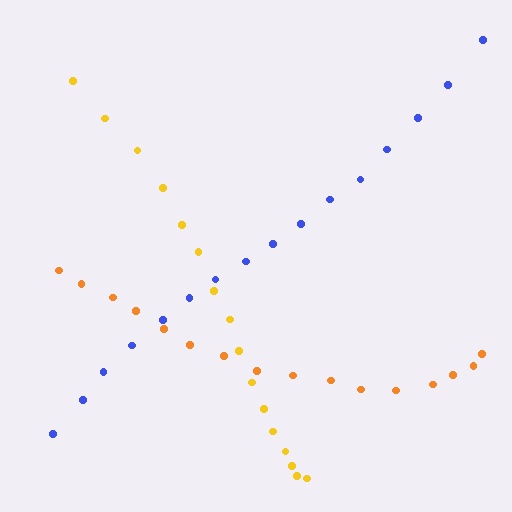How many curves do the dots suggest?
There are 3 distinct paths.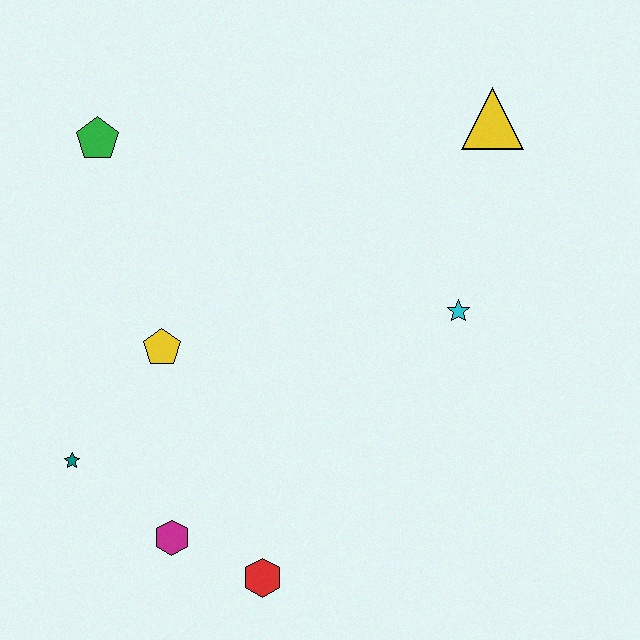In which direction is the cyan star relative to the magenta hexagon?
The cyan star is to the right of the magenta hexagon.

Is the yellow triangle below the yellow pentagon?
No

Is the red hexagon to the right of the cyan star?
No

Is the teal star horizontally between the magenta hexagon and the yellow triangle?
No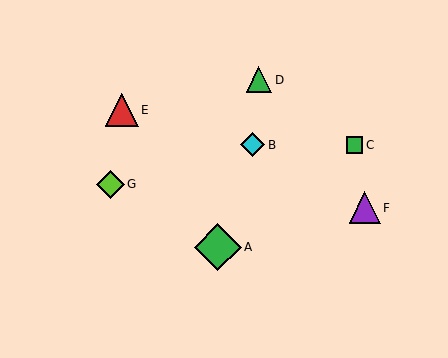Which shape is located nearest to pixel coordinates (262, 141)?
The cyan diamond (labeled B) at (253, 145) is nearest to that location.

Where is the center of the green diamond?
The center of the green diamond is at (218, 247).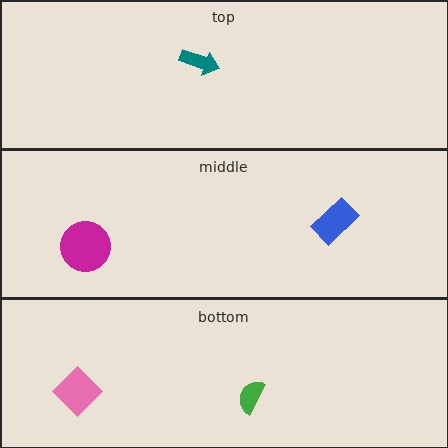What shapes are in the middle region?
The magenta circle, the blue rectangle.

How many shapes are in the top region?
1.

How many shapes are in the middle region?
2.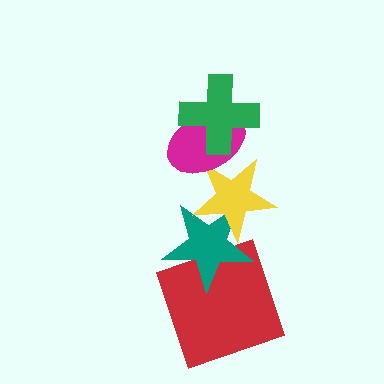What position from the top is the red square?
The red square is 5th from the top.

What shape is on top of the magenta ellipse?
The green cross is on top of the magenta ellipse.